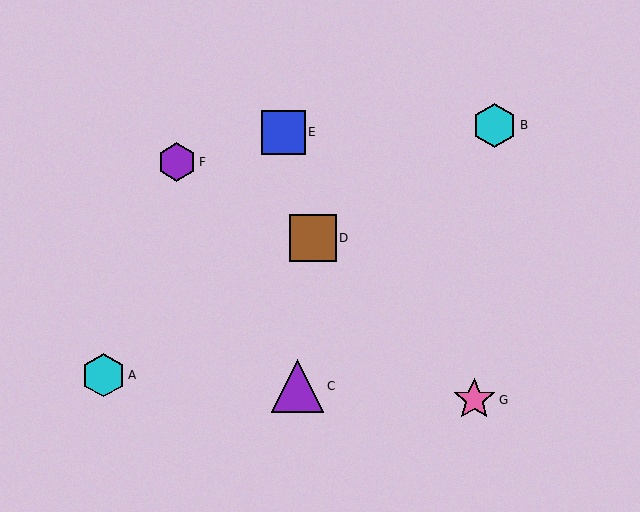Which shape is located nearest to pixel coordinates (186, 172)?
The purple hexagon (labeled F) at (177, 162) is nearest to that location.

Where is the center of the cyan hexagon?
The center of the cyan hexagon is at (495, 125).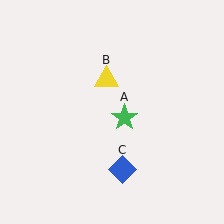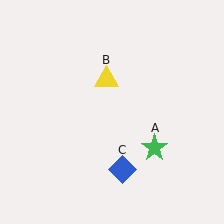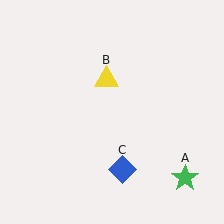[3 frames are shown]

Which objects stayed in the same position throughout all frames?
Yellow triangle (object B) and blue diamond (object C) remained stationary.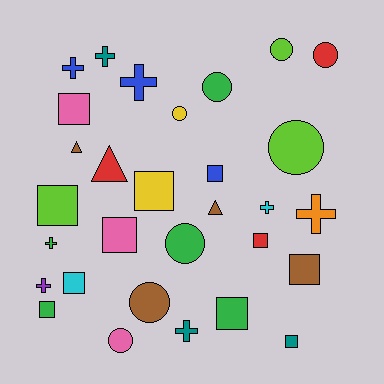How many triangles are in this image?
There are 3 triangles.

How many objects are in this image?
There are 30 objects.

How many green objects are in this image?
There are 5 green objects.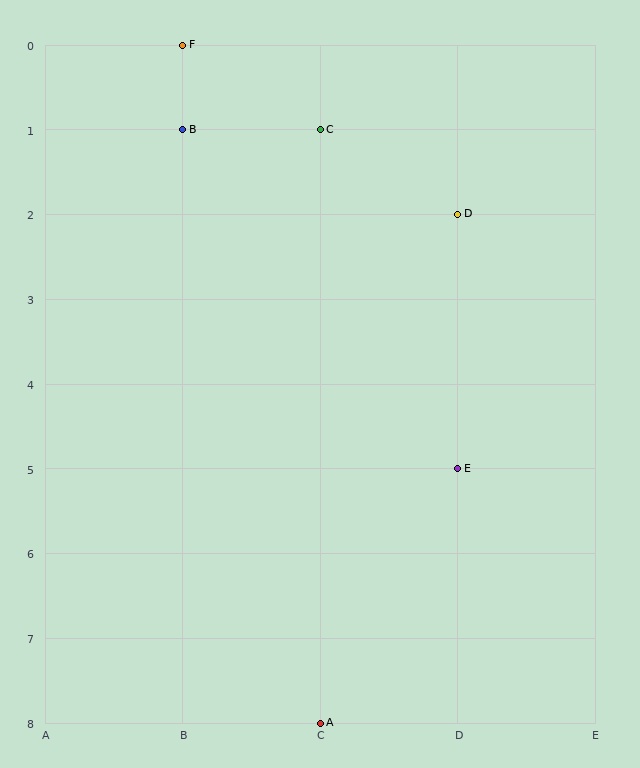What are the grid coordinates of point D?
Point D is at grid coordinates (D, 2).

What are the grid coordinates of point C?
Point C is at grid coordinates (C, 1).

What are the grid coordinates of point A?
Point A is at grid coordinates (C, 8).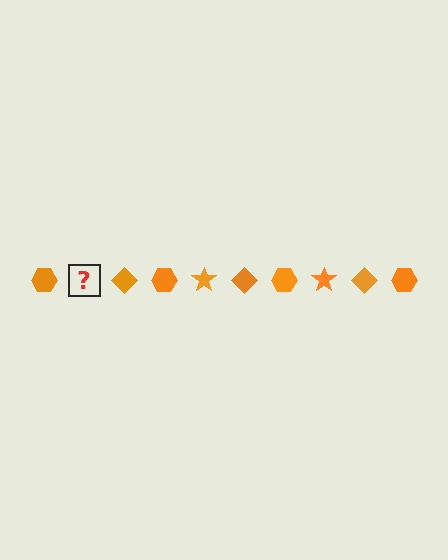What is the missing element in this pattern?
The missing element is an orange star.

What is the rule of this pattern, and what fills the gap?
The rule is that the pattern cycles through hexagon, star, diamond shapes in orange. The gap should be filled with an orange star.